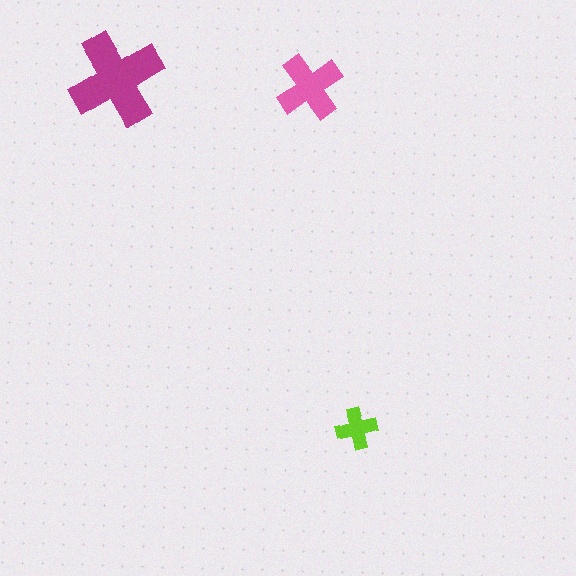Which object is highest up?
The magenta cross is topmost.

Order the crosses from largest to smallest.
the magenta one, the pink one, the lime one.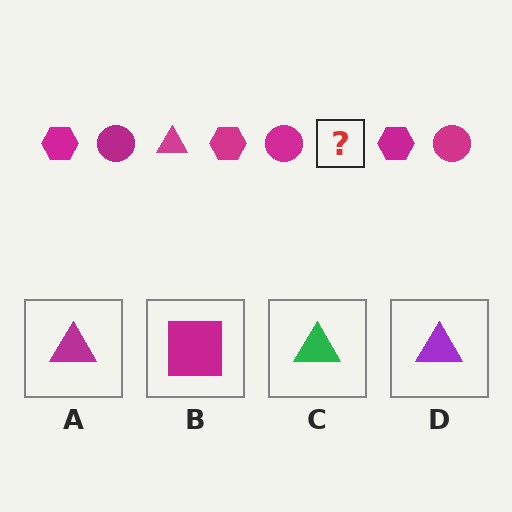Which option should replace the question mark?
Option A.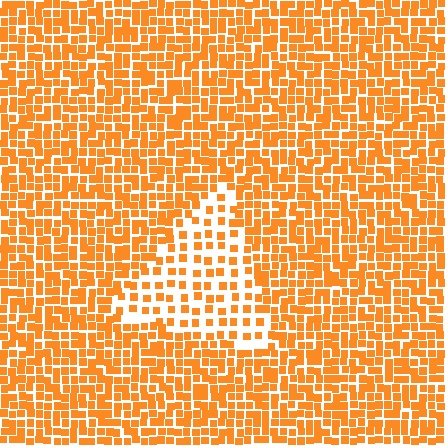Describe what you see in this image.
The image contains small orange elements arranged at two different densities. A triangle-shaped region is visible where the elements are less densely packed than the surrounding area.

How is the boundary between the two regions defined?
The boundary is defined by a change in element density (approximately 2.1x ratio). All elements are the same color, size, and shape.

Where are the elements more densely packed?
The elements are more densely packed outside the triangle boundary.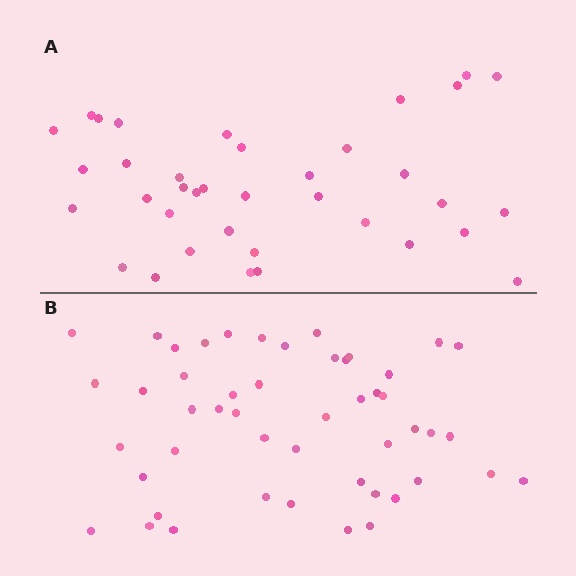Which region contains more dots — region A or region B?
Region B (the bottom region) has more dots.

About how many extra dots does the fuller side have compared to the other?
Region B has roughly 12 or so more dots than region A.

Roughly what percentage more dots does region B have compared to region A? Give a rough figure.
About 30% more.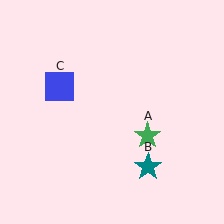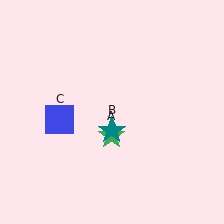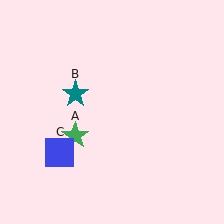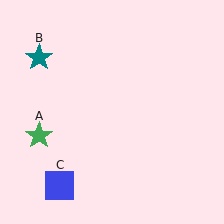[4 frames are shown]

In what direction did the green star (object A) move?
The green star (object A) moved left.